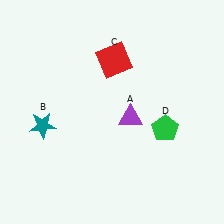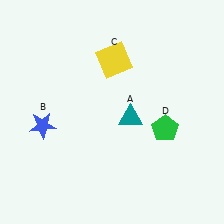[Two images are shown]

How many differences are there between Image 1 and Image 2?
There are 3 differences between the two images.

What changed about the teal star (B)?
In Image 1, B is teal. In Image 2, it changed to blue.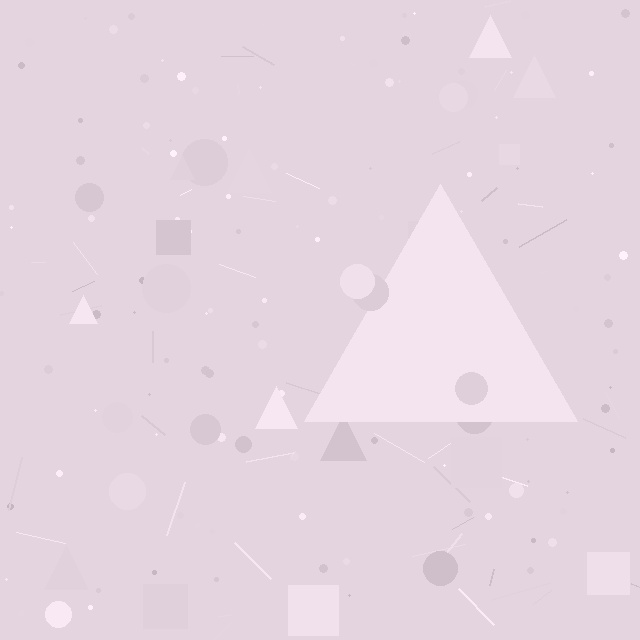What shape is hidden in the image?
A triangle is hidden in the image.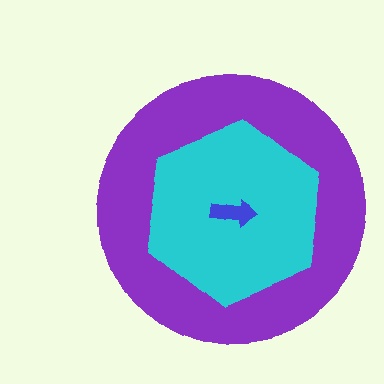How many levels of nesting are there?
3.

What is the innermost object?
The blue arrow.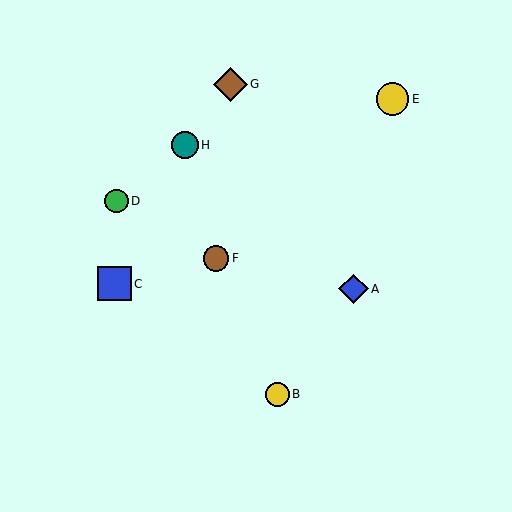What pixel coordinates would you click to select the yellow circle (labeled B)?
Click at (277, 394) to select the yellow circle B.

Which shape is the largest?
The blue square (labeled C) is the largest.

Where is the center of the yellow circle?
The center of the yellow circle is at (277, 394).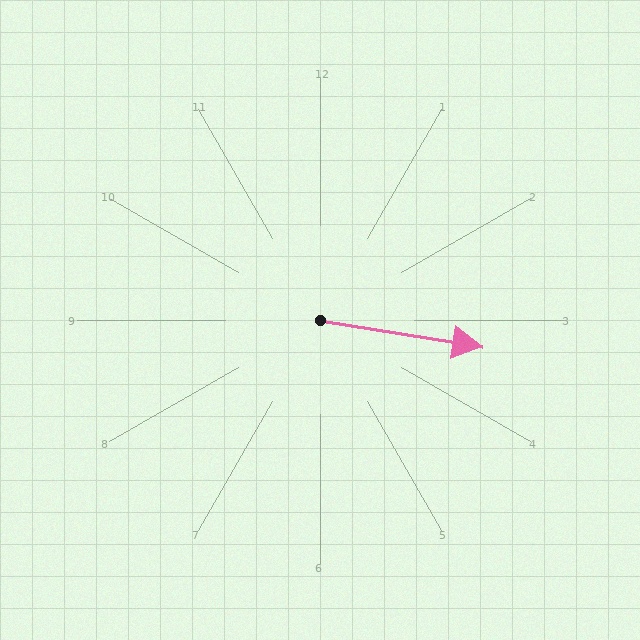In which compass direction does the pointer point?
East.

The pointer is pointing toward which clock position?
Roughly 3 o'clock.